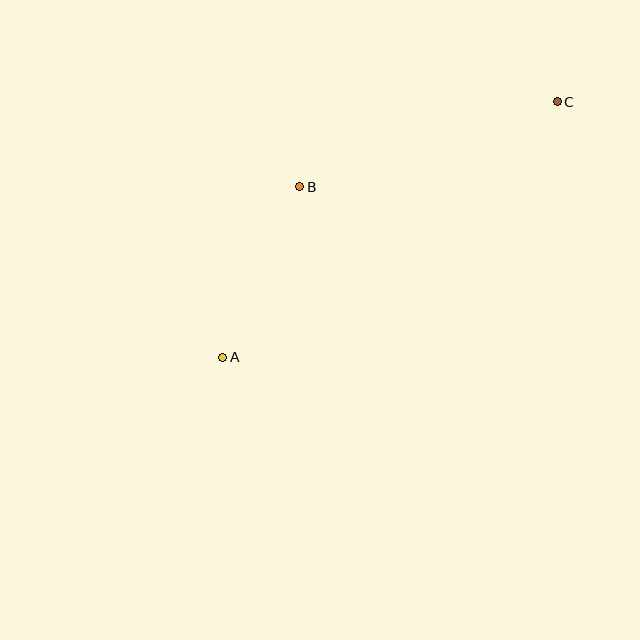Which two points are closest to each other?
Points A and B are closest to each other.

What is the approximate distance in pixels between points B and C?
The distance between B and C is approximately 271 pixels.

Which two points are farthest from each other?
Points A and C are farthest from each other.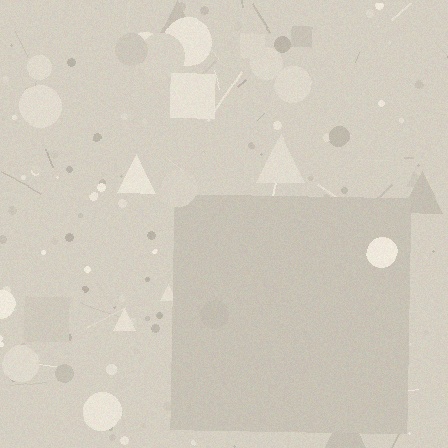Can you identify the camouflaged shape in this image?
The camouflaged shape is a square.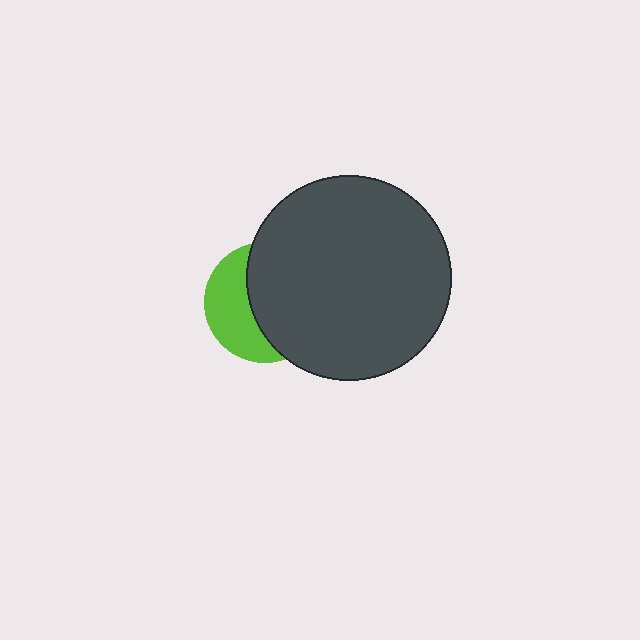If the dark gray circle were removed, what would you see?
You would see the complete lime circle.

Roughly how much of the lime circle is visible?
A small part of it is visible (roughly 40%).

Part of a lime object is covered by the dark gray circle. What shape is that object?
It is a circle.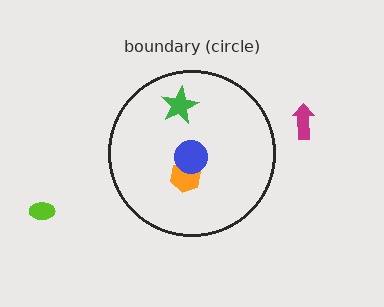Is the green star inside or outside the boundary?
Inside.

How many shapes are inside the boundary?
3 inside, 2 outside.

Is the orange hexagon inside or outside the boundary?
Inside.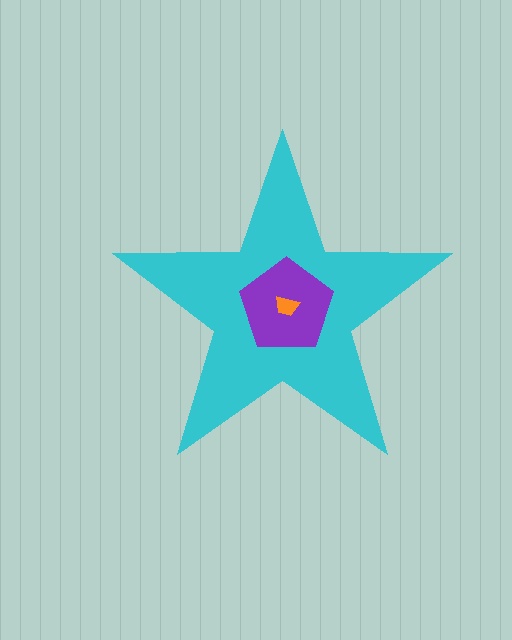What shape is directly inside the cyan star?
The purple pentagon.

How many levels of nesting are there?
3.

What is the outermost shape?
The cyan star.